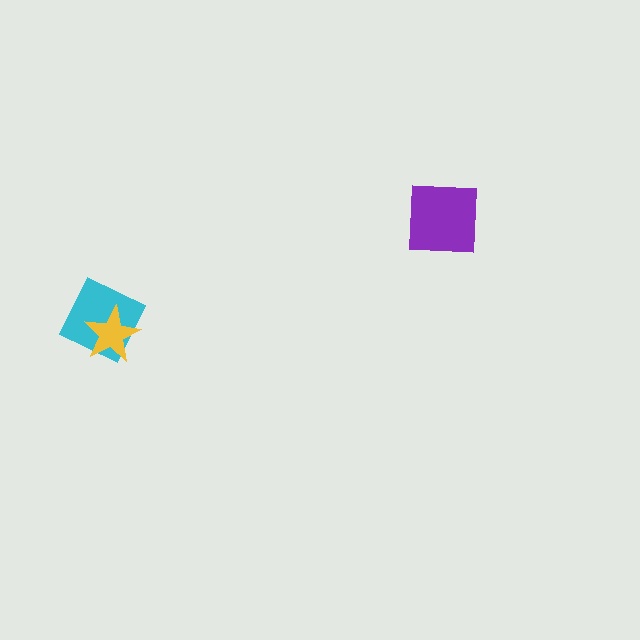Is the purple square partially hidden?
No, no other shape covers it.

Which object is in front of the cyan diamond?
The yellow star is in front of the cyan diamond.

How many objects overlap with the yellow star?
1 object overlaps with the yellow star.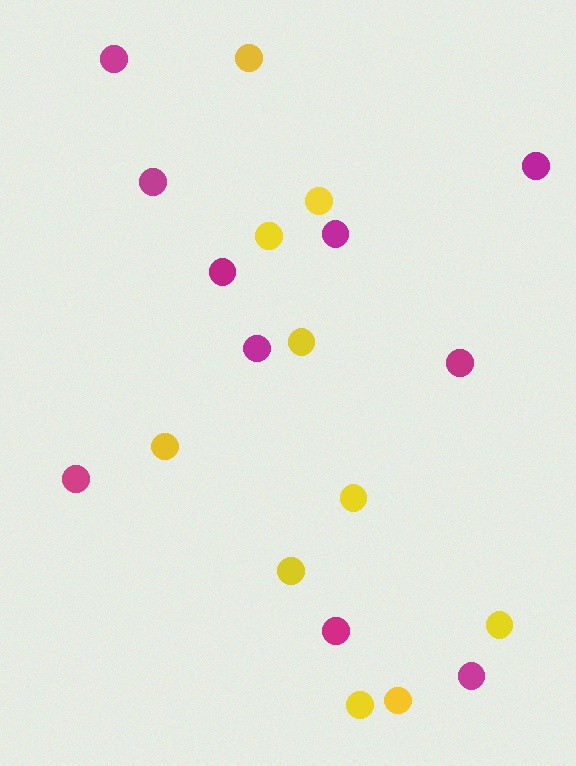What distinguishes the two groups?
There are 2 groups: one group of yellow circles (10) and one group of magenta circles (10).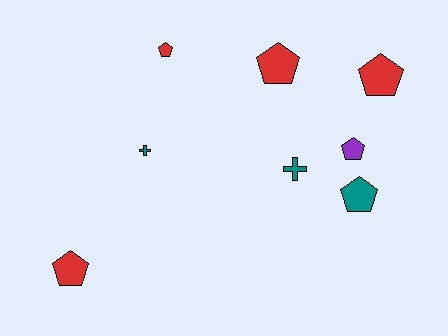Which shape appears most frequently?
Pentagon, with 6 objects.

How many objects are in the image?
There are 8 objects.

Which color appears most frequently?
Red, with 4 objects.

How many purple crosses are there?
There are no purple crosses.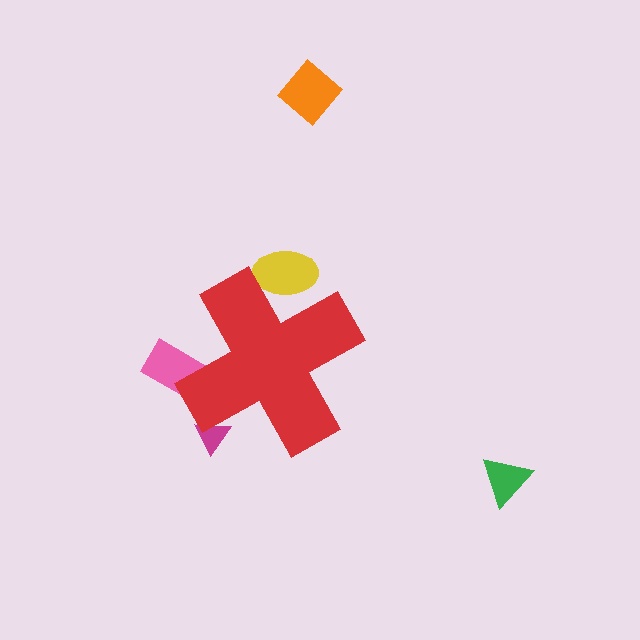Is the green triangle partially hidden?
No, the green triangle is fully visible.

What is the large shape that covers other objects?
A red cross.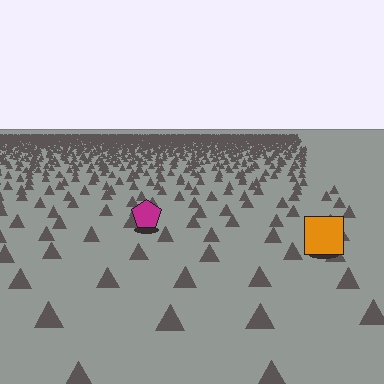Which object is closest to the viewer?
The orange square is closest. The texture marks near it are larger and more spread out.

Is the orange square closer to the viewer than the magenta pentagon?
Yes. The orange square is closer — you can tell from the texture gradient: the ground texture is coarser near it.